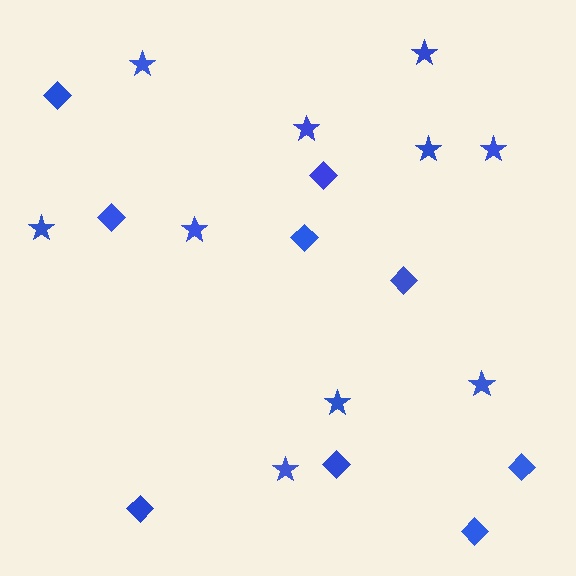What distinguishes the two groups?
There are 2 groups: one group of stars (10) and one group of diamonds (9).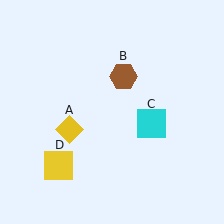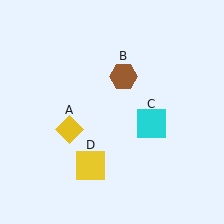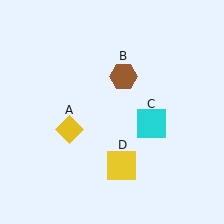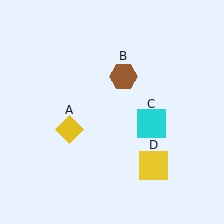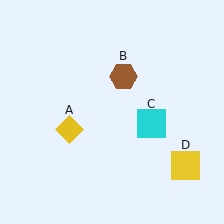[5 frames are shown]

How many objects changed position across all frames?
1 object changed position: yellow square (object D).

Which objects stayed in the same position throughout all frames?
Yellow diamond (object A) and brown hexagon (object B) and cyan square (object C) remained stationary.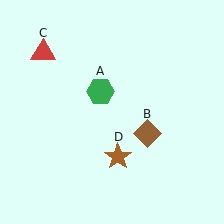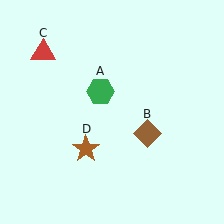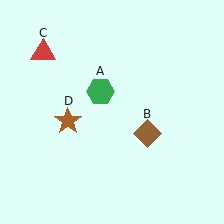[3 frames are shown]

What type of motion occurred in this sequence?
The brown star (object D) rotated clockwise around the center of the scene.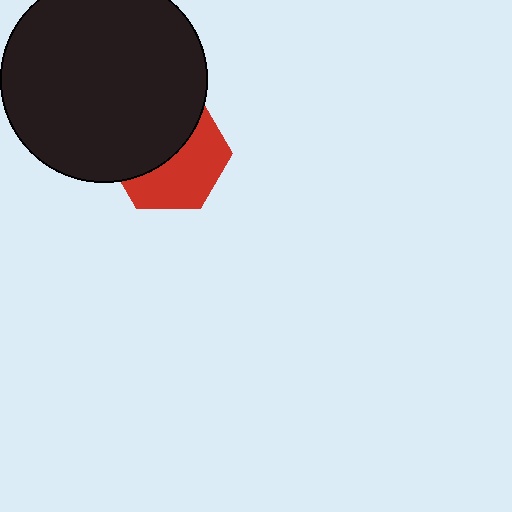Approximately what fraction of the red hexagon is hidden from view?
Roughly 50% of the red hexagon is hidden behind the black circle.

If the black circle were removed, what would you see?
You would see the complete red hexagon.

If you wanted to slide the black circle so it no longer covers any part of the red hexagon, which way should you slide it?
Slide it up — that is the most direct way to separate the two shapes.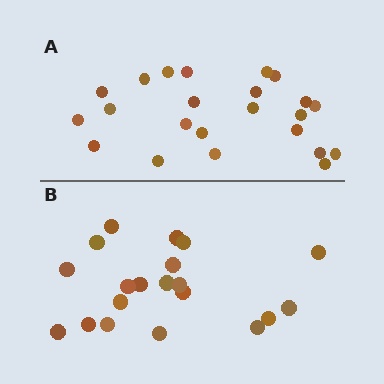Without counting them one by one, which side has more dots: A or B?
Region A (the top region) has more dots.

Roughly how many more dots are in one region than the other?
Region A has just a few more — roughly 2 or 3 more dots than region B.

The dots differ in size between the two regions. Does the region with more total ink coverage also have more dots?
No. Region B has more total ink coverage because its dots are larger, but region A actually contains more individual dots. Total area can be misleading — the number of items is what matters here.